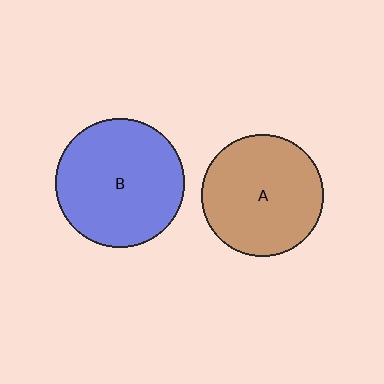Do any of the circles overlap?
No, none of the circles overlap.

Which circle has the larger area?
Circle B (blue).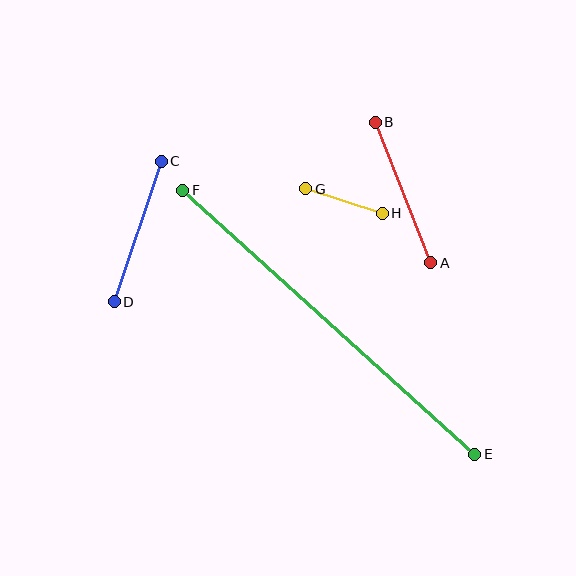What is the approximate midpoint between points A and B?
The midpoint is at approximately (403, 193) pixels.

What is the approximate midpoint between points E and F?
The midpoint is at approximately (329, 322) pixels.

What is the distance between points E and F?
The distance is approximately 393 pixels.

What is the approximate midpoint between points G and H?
The midpoint is at approximately (344, 201) pixels.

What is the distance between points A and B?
The distance is approximately 151 pixels.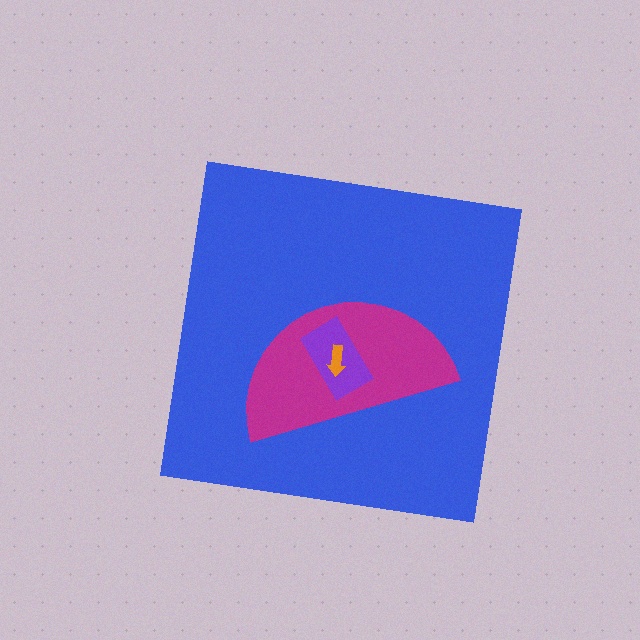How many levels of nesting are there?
4.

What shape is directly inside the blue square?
The magenta semicircle.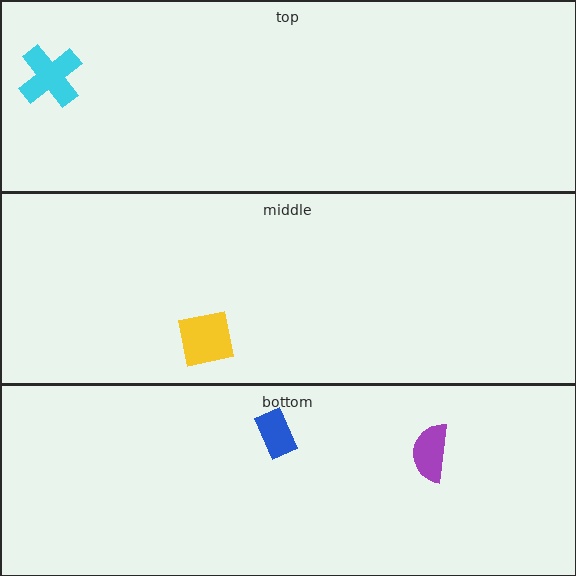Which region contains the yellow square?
The middle region.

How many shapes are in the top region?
1.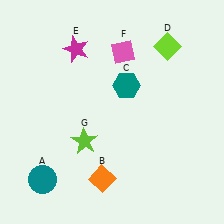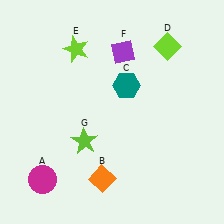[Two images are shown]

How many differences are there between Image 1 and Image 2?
There are 3 differences between the two images.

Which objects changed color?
A changed from teal to magenta. E changed from magenta to lime. F changed from pink to purple.